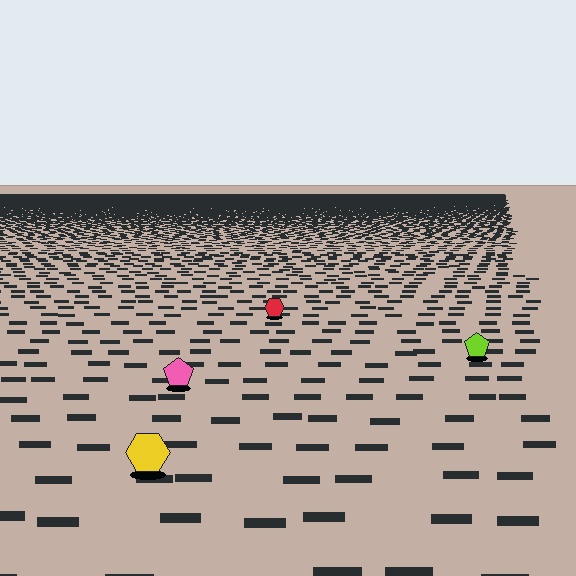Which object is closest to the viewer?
The yellow hexagon is closest. The texture marks near it are larger and more spread out.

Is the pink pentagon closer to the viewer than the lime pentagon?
Yes. The pink pentagon is closer — you can tell from the texture gradient: the ground texture is coarser near it.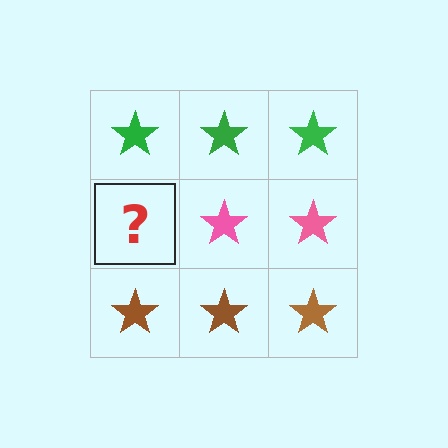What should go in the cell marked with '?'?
The missing cell should contain a pink star.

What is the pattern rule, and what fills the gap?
The rule is that each row has a consistent color. The gap should be filled with a pink star.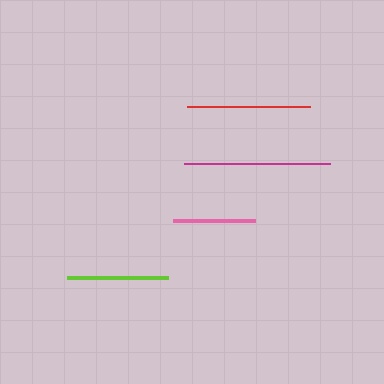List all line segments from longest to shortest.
From longest to shortest: magenta, red, lime, pink.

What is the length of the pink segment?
The pink segment is approximately 82 pixels long.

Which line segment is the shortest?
The pink line is the shortest at approximately 82 pixels.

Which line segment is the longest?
The magenta line is the longest at approximately 147 pixels.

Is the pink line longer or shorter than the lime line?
The lime line is longer than the pink line.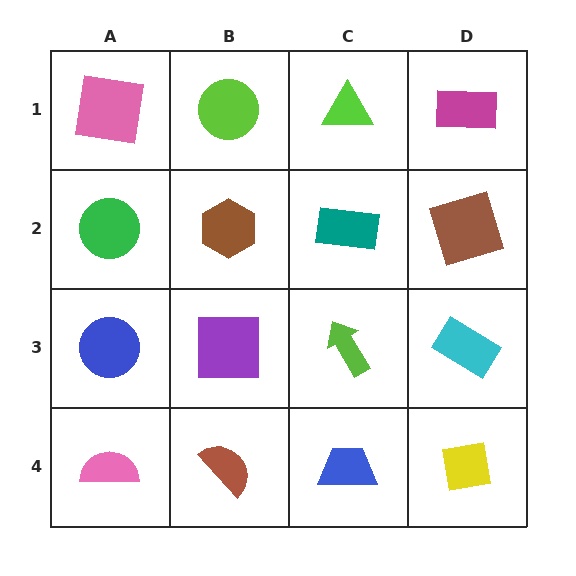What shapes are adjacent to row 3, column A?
A green circle (row 2, column A), a pink semicircle (row 4, column A), a purple square (row 3, column B).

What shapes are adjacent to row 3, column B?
A brown hexagon (row 2, column B), a brown semicircle (row 4, column B), a blue circle (row 3, column A), a lime arrow (row 3, column C).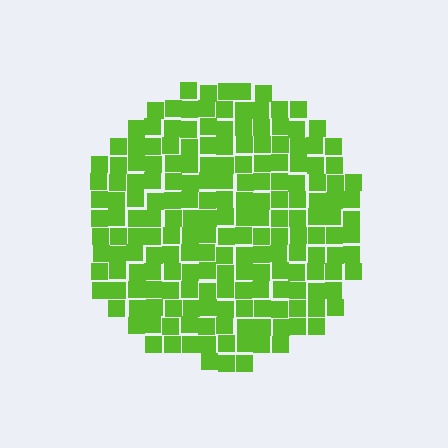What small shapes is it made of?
It is made of small squares.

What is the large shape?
The large shape is a circle.